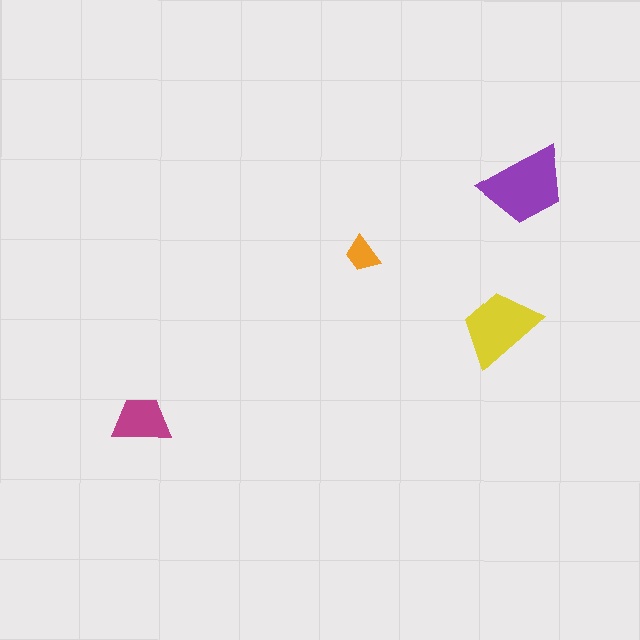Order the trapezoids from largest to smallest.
the purple one, the yellow one, the magenta one, the orange one.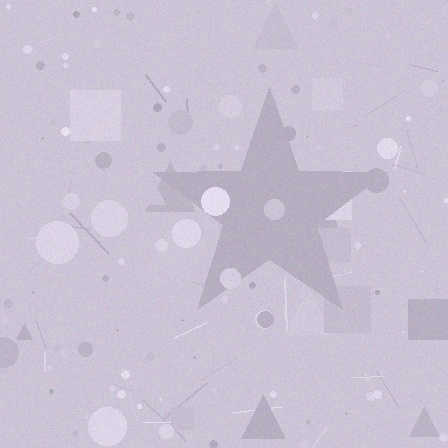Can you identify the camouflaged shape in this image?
The camouflaged shape is a star.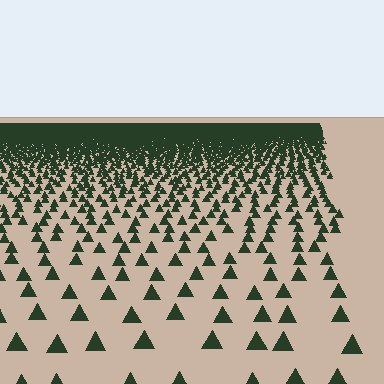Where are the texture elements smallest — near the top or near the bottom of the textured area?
Near the top.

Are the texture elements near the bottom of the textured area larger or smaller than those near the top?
Larger. Near the bottom, elements are closer to the viewer and appear at a bigger on-screen size.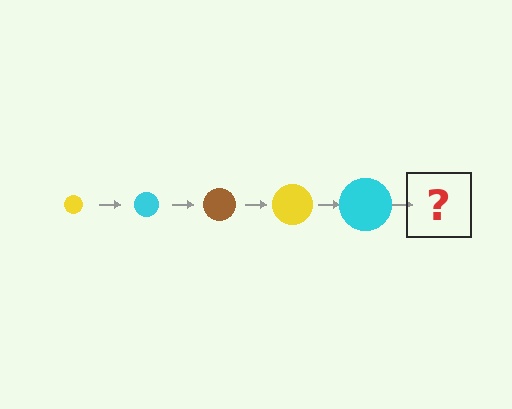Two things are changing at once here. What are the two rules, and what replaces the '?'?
The two rules are that the circle grows larger each step and the color cycles through yellow, cyan, and brown. The '?' should be a brown circle, larger than the previous one.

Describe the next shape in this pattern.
It should be a brown circle, larger than the previous one.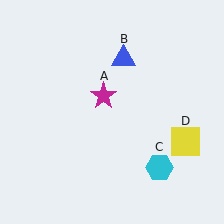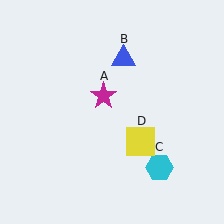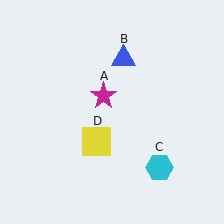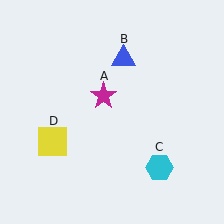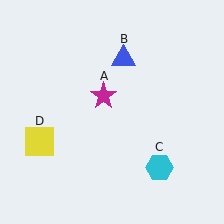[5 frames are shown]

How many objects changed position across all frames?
1 object changed position: yellow square (object D).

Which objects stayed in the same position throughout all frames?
Magenta star (object A) and blue triangle (object B) and cyan hexagon (object C) remained stationary.